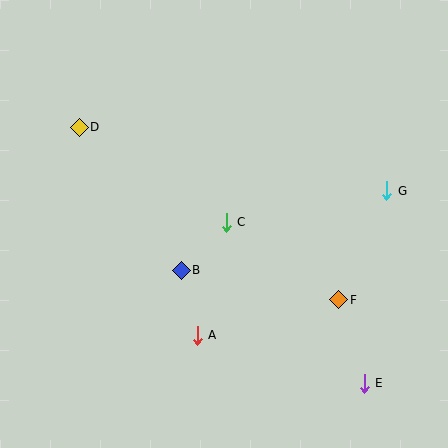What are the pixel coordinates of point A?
Point A is at (197, 335).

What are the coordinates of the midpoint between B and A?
The midpoint between B and A is at (189, 303).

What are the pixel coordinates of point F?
Point F is at (339, 300).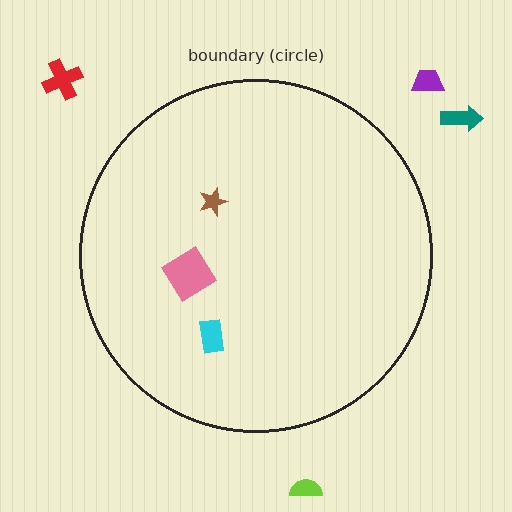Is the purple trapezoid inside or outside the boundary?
Outside.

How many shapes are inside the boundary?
3 inside, 4 outside.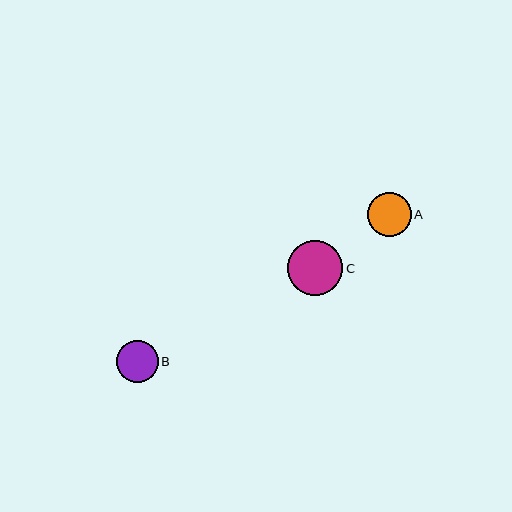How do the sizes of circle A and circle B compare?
Circle A and circle B are approximately the same size.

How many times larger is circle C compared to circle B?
Circle C is approximately 1.3 times the size of circle B.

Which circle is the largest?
Circle C is the largest with a size of approximately 55 pixels.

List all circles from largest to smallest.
From largest to smallest: C, A, B.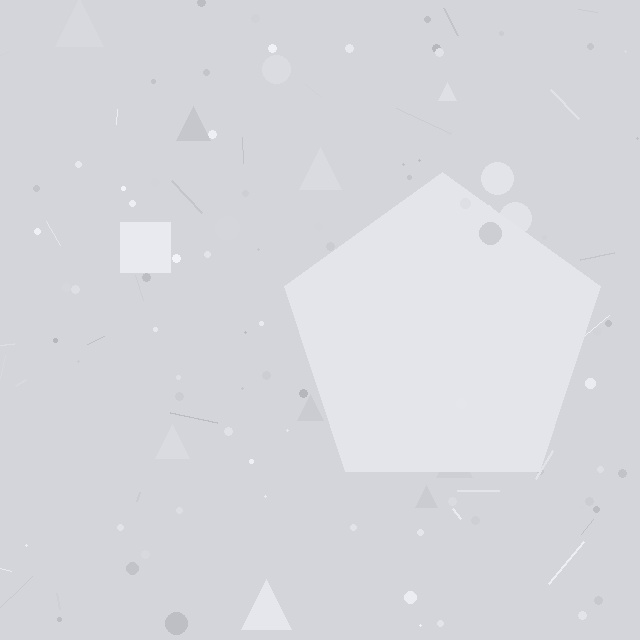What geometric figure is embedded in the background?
A pentagon is embedded in the background.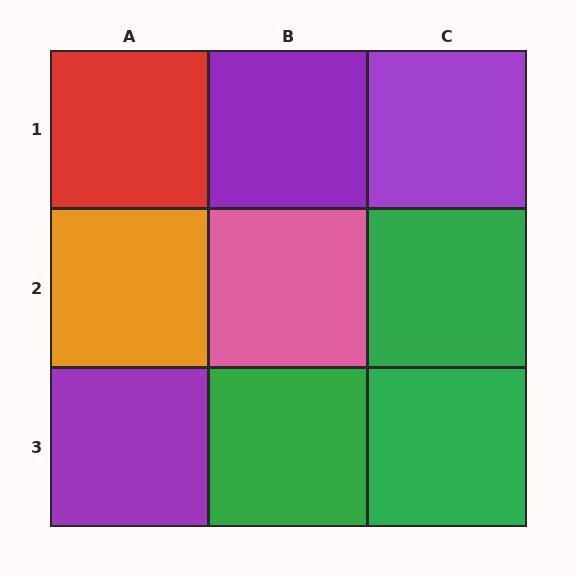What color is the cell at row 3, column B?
Green.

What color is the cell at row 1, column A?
Red.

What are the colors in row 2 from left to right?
Orange, pink, green.